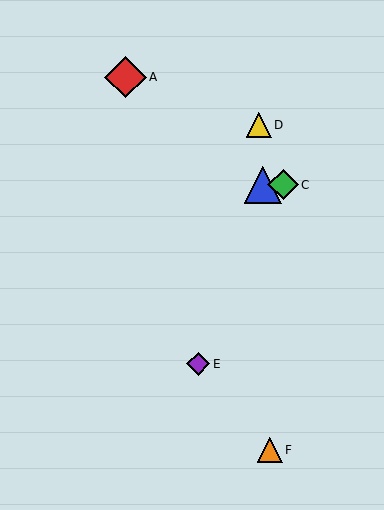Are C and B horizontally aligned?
Yes, both are at y≈185.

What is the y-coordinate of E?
Object E is at y≈364.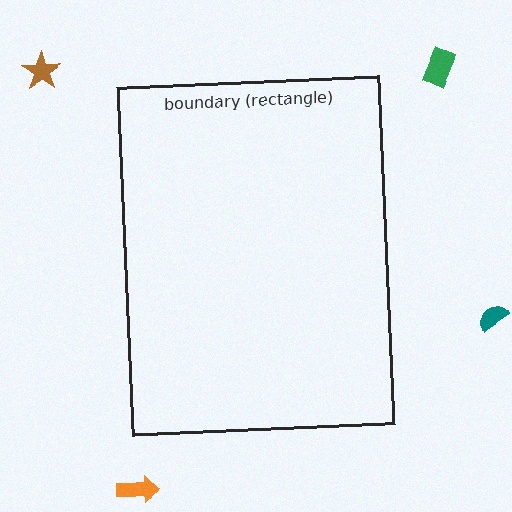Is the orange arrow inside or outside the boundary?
Outside.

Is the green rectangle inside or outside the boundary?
Outside.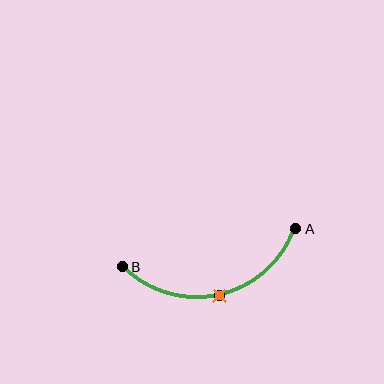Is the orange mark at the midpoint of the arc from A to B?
Yes. The orange mark lies on the arc at equal arc-length from both A and B — it is the arc midpoint.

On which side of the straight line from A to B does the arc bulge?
The arc bulges below the straight line connecting A and B.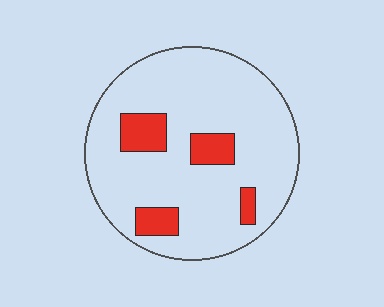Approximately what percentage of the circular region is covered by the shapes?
Approximately 15%.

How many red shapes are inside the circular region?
4.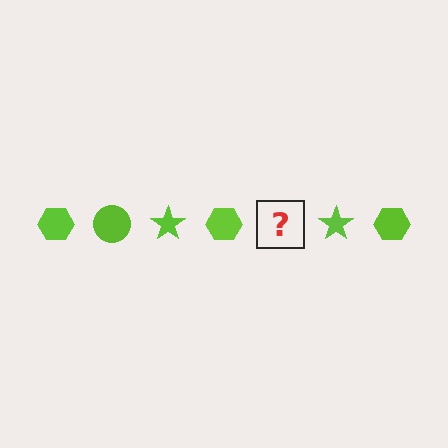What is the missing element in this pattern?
The missing element is a lime circle.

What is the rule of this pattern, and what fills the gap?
The rule is that the pattern cycles through hexagon, circle, star shapes in lime. The gap should be filled with a lime circle.